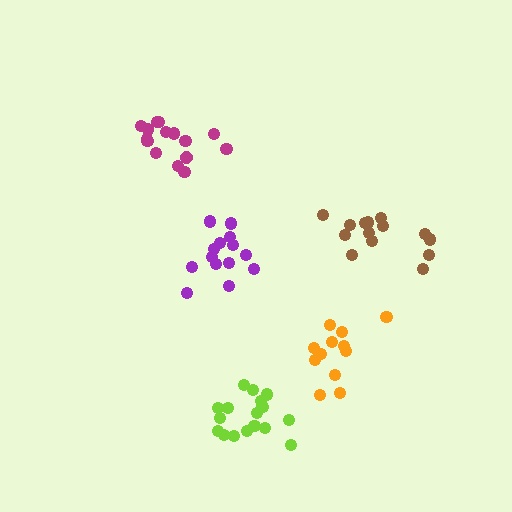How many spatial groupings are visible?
There are 5 spatial groupings.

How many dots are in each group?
Group 1: 14 dots, Group 2: 15 dots, Group 3: 17 dots, Group 4: 14 dots, Group 5: 12 dots (72 total).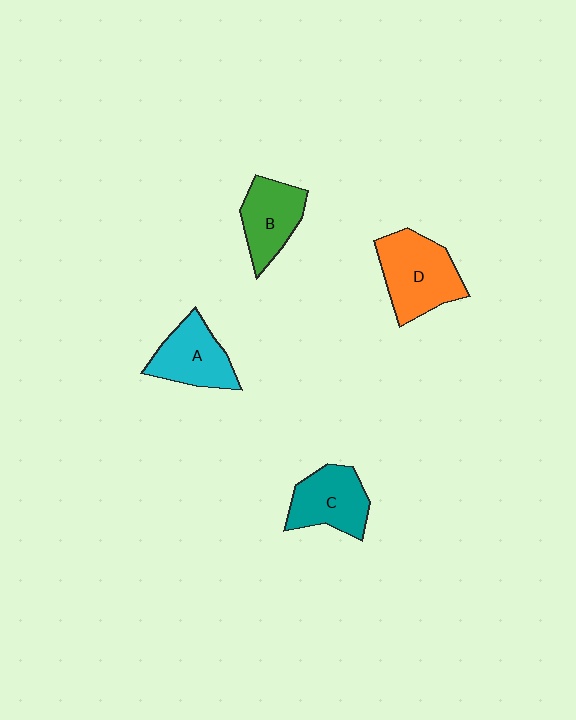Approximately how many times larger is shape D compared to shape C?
Approximately 1.3 times.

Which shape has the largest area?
Shape D (orange).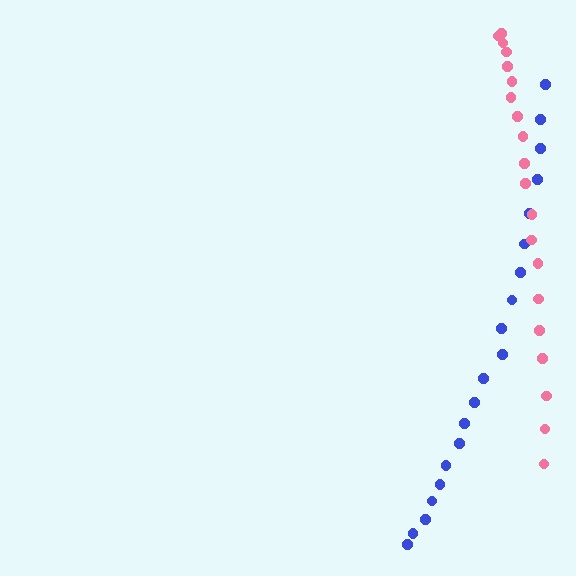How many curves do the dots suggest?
There are 2 distinct paths.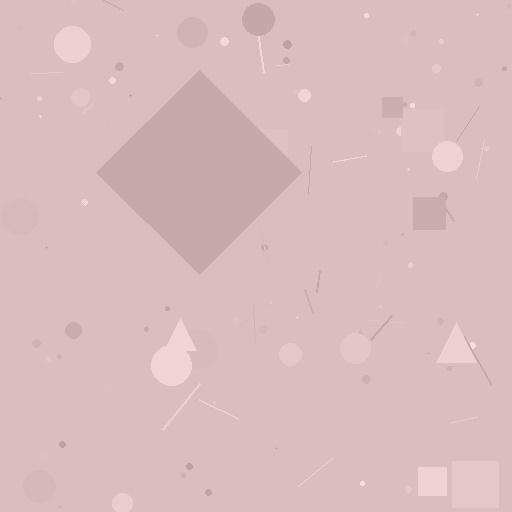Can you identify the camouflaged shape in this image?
The camouflaged shape is a diamond.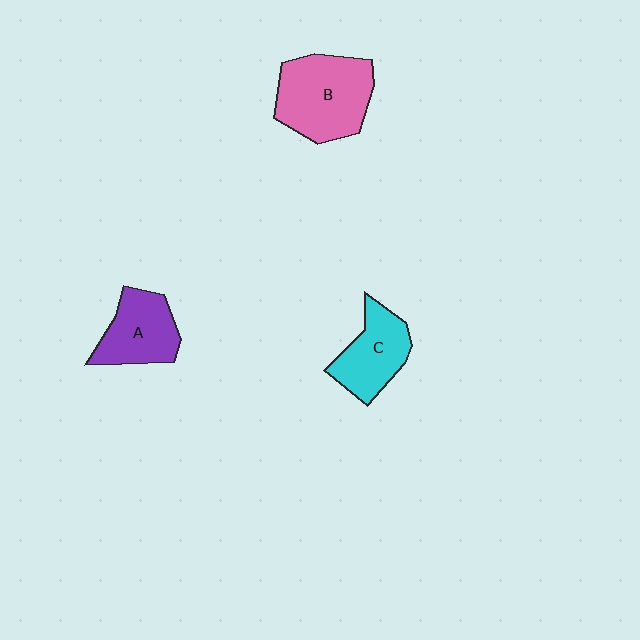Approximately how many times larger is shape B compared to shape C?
Approximately 1.5 times.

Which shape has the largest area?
Shape B (pink).